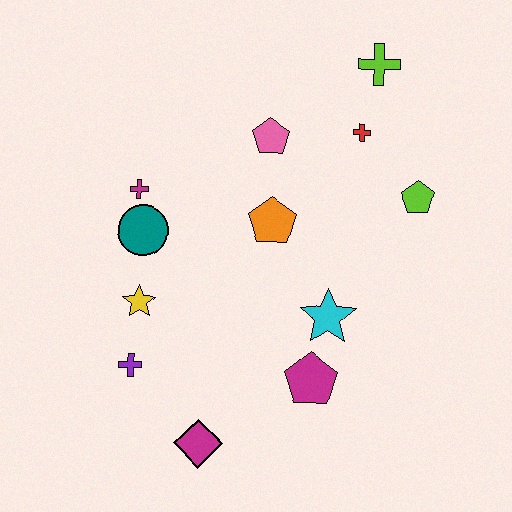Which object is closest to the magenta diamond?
The purple cross is closest to the magenta diamond.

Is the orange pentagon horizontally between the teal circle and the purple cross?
No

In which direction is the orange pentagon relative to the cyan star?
The orange pentagon is above the cyan star.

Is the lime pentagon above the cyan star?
Yes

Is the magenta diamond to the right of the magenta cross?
Yes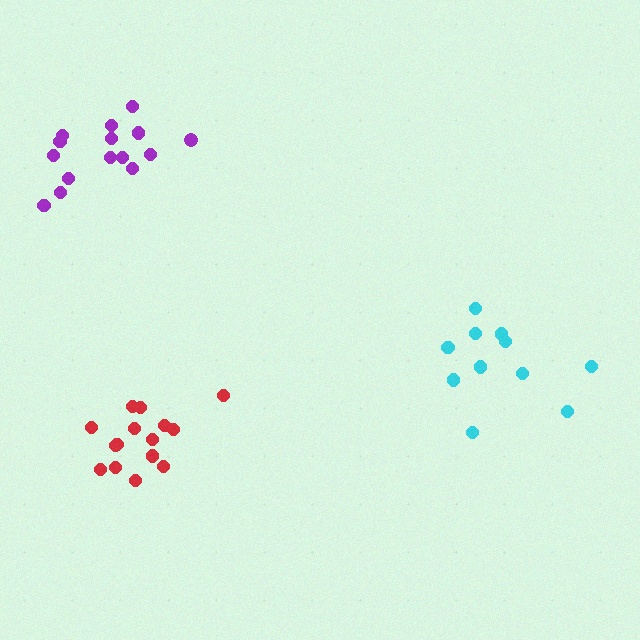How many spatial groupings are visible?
There are 3 spatial groupings.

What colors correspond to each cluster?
The clusters are colored: red, cyan, purple.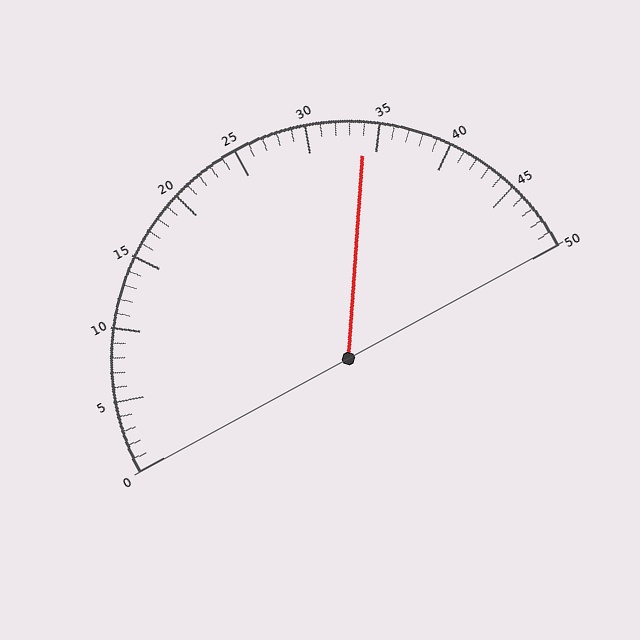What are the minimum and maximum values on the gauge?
The gauge ranges from 0 to 50.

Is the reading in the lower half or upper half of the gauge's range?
The reading is in the upper half of the range (0 to 50).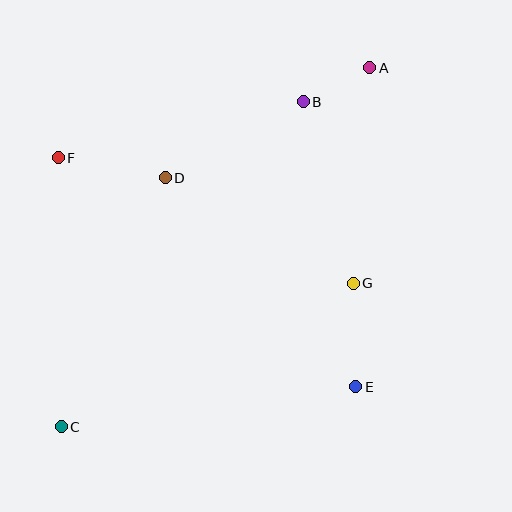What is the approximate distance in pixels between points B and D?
The distance between B and D is approximately 158 pixels.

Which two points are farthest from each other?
Points A and C are farthest from each other.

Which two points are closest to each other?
Points A and B are closest to each other.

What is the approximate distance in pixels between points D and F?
The distance between D and F is approximately 109 pixels.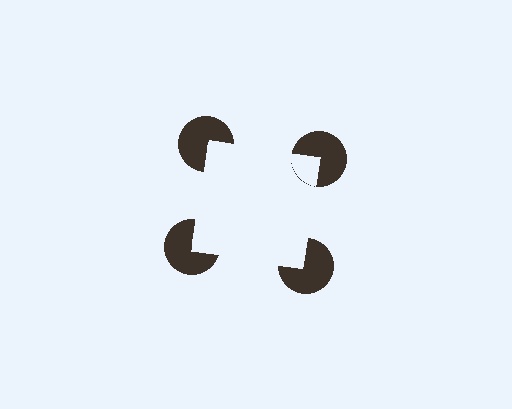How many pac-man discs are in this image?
There are 4 — one at each vertex of the illusory square.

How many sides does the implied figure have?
4 sides.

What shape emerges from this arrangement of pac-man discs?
An illusory square — its edges are inferred from the aligned wedge cuts in the pac-man discs, not physically drawn.